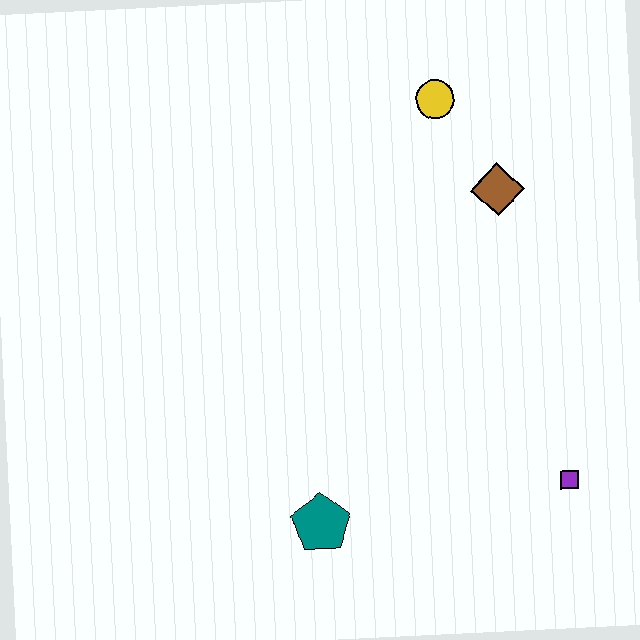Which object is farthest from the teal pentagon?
The yellow circle is farthest from the teal pentagon.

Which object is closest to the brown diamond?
The yellow circle is closest to the brown diamond.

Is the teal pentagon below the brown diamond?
Yes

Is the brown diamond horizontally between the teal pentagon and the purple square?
Yes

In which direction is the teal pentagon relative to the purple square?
The teal pentagon is to the left of the purple square.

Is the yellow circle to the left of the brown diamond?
Yes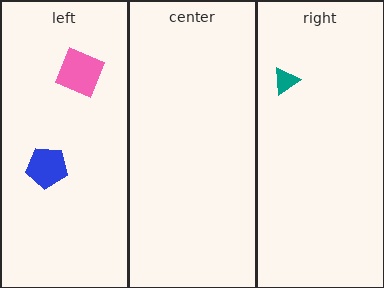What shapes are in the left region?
The pink square, the blue pentagon.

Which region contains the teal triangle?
The right region.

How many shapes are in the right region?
1.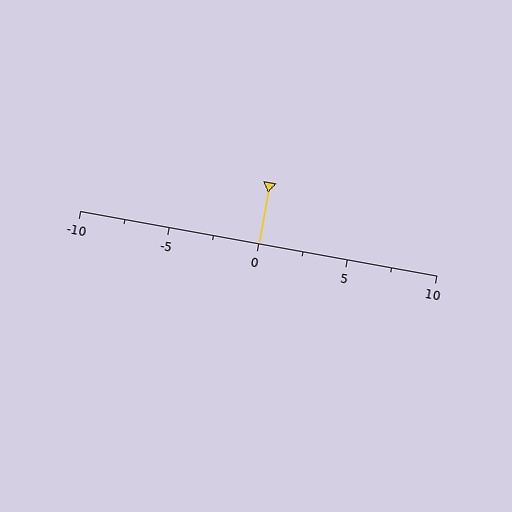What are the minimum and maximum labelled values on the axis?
The axis runs from -10 to 10.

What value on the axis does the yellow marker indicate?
The marker indicates approximately 0.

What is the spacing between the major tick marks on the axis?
The major ticks are spaced 5 apart.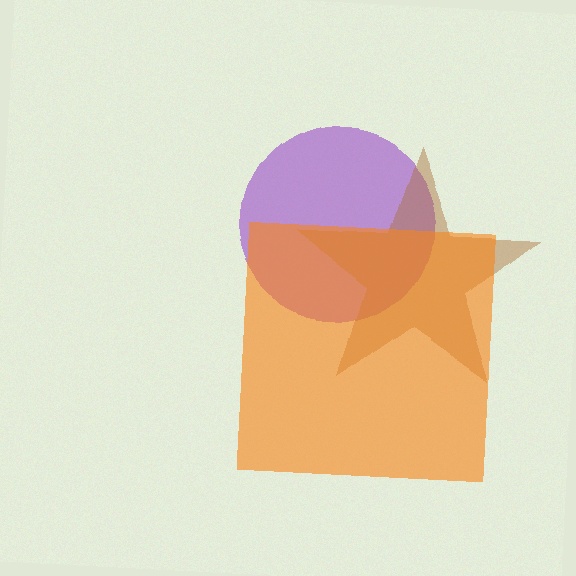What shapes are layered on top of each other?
The layered shapes are: a purple circle, a brown star, an orange square.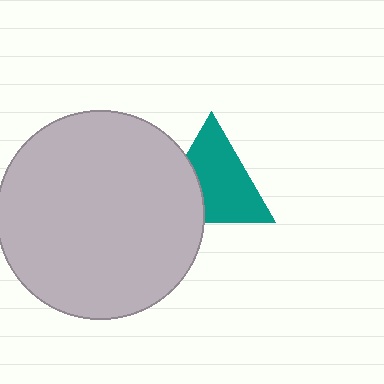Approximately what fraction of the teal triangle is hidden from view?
Roughly 31% of the teal triangle is hidden behind the light gray circle.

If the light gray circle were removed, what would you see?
You would see the complete teal triangle.